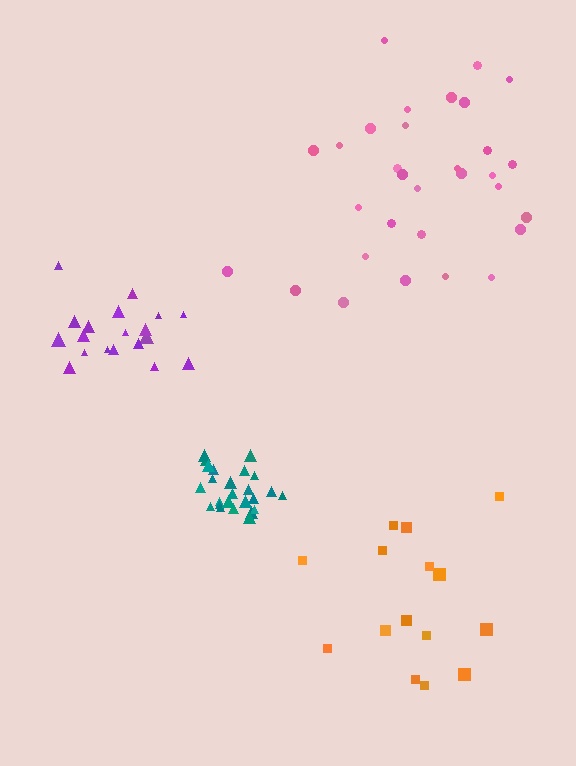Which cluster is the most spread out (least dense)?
Orange.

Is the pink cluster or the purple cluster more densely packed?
Purple.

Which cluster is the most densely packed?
Teal.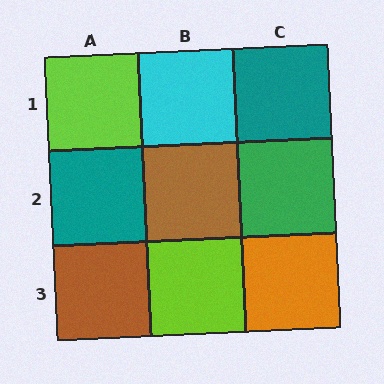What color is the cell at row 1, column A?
Lime.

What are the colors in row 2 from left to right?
Teal, brown, green.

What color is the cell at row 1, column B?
Cyan.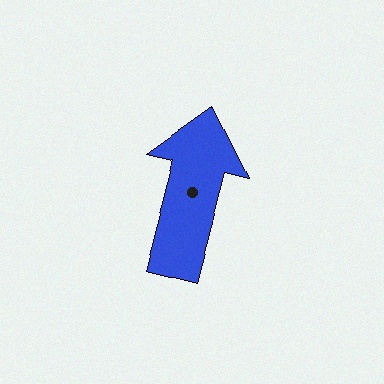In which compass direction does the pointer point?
North.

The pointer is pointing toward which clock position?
Roughly 12 o'clock.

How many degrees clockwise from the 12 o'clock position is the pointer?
Approximately 14 degrees.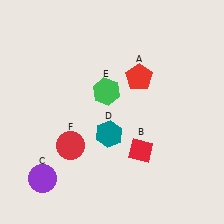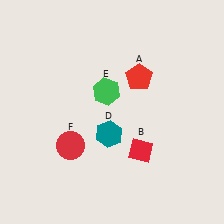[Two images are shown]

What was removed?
The purple circle (C) was removed in Image 2.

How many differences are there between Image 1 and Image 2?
There is 1 difference between the two images.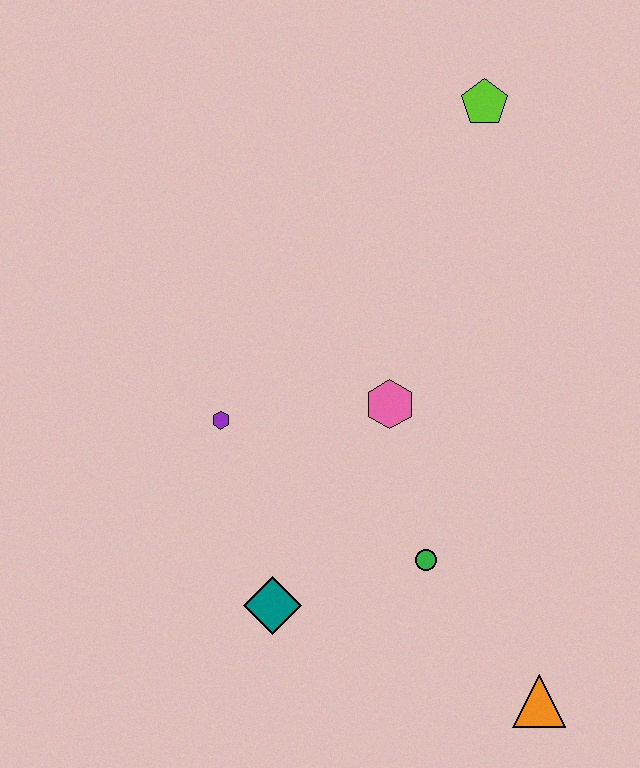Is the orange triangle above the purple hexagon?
No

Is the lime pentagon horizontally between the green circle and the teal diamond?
No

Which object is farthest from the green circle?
The lime pentagon is farthest from the green circle.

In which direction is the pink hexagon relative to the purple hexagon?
The pink hexagon is to the right of the purple hexagon.